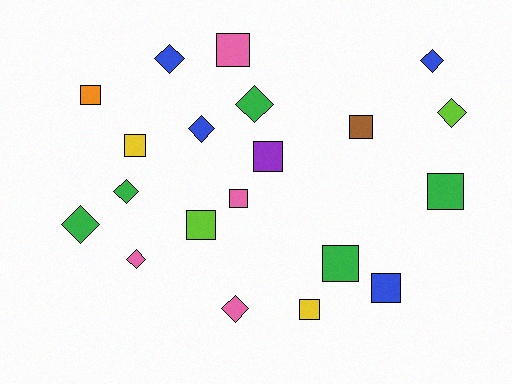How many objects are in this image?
There are 20 objects.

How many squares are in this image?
There are 11 squares.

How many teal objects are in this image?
There are no teal objects.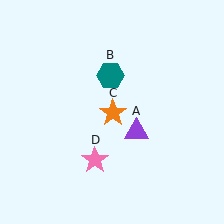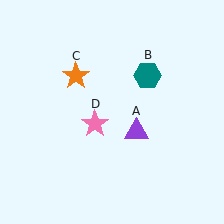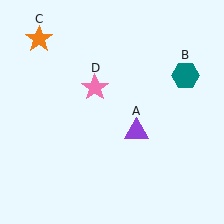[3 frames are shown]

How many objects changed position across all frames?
3 objects changed position: teal hexagon (object B), orange star (object C), pink star (object D).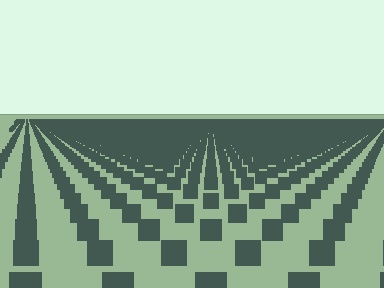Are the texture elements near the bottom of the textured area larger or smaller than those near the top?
Larger. Near the bottom, elements are closer to the viewer and appear at a bigger on-screen size.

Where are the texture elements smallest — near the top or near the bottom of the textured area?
Near the top.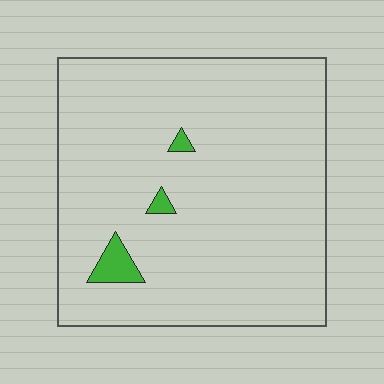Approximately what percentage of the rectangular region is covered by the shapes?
Approximately 5%.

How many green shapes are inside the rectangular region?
3.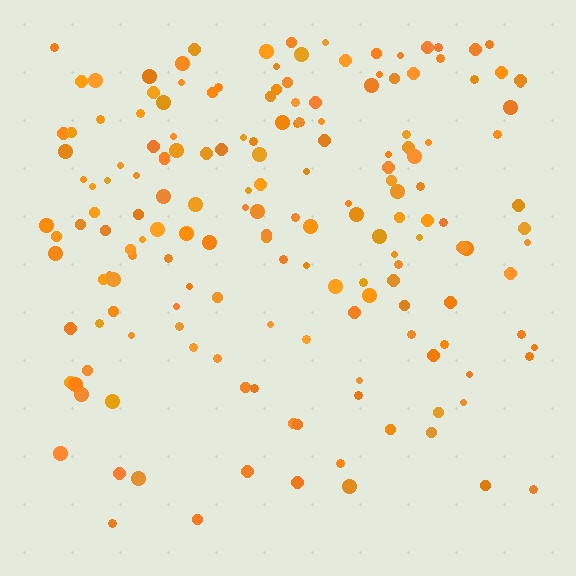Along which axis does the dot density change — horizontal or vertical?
Vertical.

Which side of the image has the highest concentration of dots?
The top.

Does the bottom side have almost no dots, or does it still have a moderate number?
Still a moderate number, just noticeably fewer than the top.